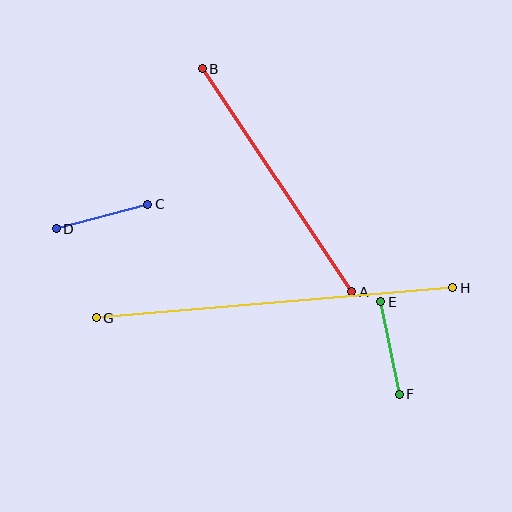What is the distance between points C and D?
The distance is approximately 95 pixels.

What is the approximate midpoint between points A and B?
The midpoint is at approximately (277, 180) pixels.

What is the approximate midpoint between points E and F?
The midpoint is at approximately (390, 348) pixels.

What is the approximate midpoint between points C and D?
The midpoint is at approximately (102, 217) pixels.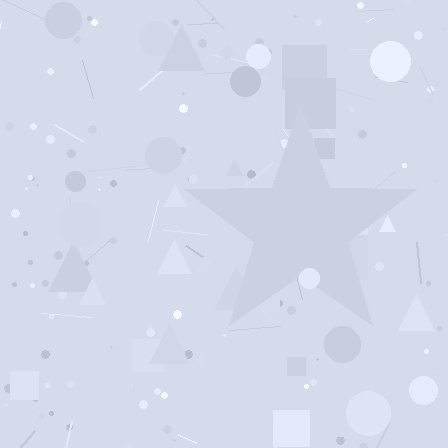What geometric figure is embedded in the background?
A star is embedded in the background.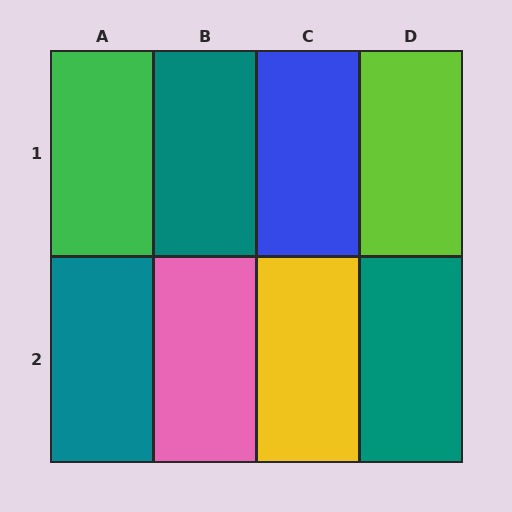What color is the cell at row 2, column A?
Teal.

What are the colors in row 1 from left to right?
Green, teal, blue, lime.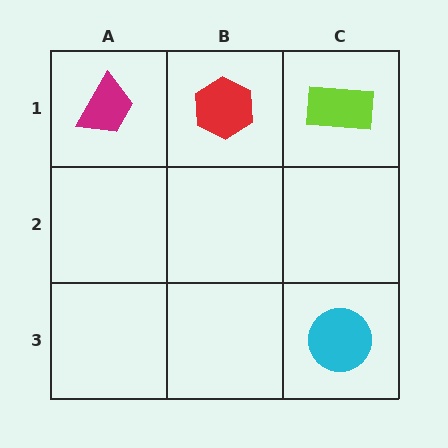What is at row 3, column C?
A cyan circle.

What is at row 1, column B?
A red hexagon.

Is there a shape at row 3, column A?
No, that cell is empty.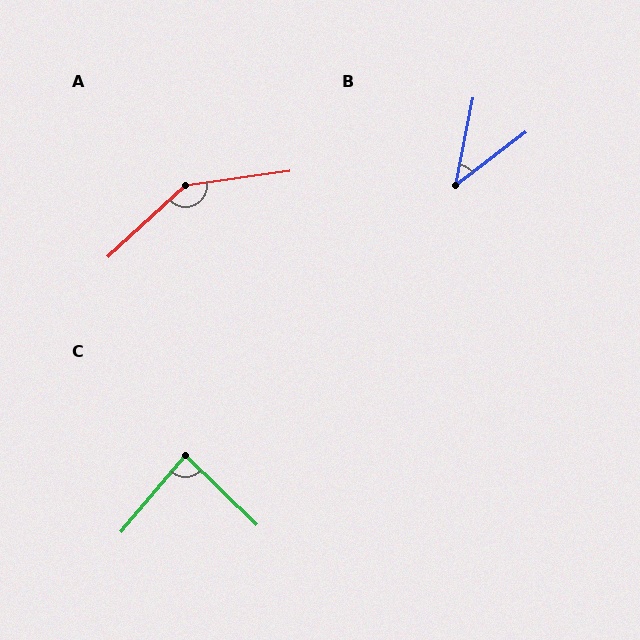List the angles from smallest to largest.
B (42°), C (86°), A (145°).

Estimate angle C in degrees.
Approximately 86 degrees.